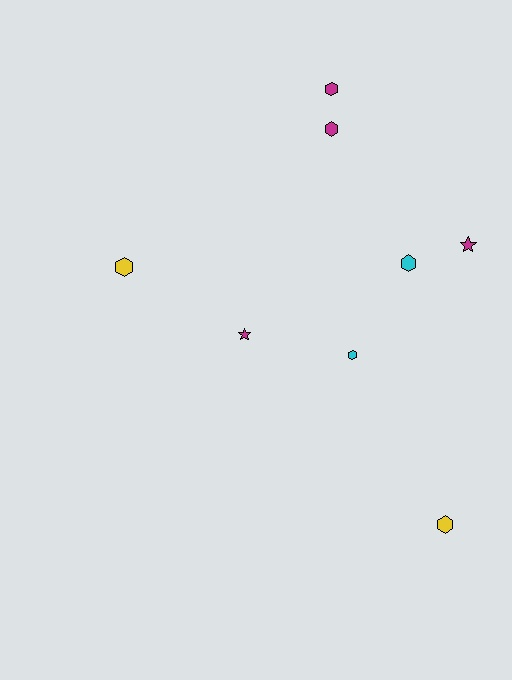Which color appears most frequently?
Magenta, with 4 objects.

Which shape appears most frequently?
Hexagon, with 6 objects.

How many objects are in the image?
There are 8 objects.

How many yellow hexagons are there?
There are 2 yellow hexagons.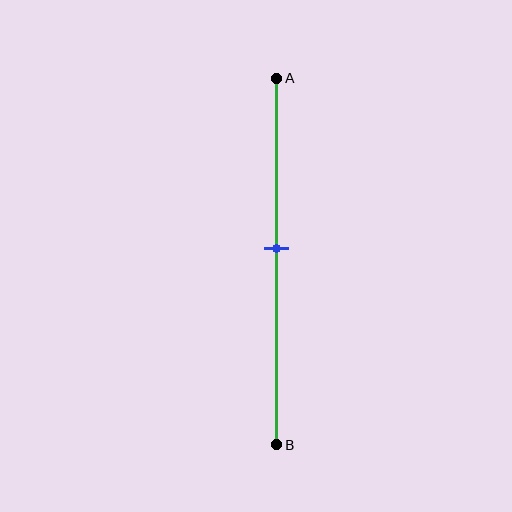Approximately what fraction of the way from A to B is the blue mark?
The blue mark is approximately 45% of the way from A to B.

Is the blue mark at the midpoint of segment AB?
No, the mark is at about 45% from A, not at the 50% midpoint.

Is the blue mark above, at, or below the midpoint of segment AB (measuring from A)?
The blue mark is above the midpoint of segment AB.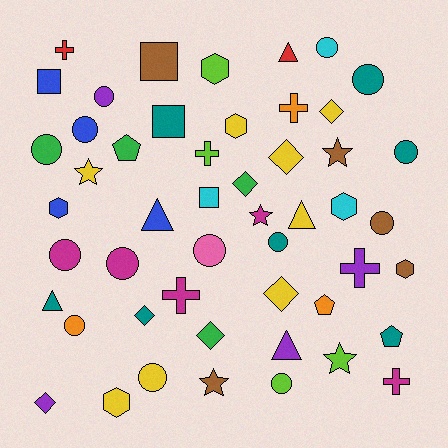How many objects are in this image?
There are 50 objects.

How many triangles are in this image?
There are 5 triangles.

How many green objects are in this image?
There are 4 green objects.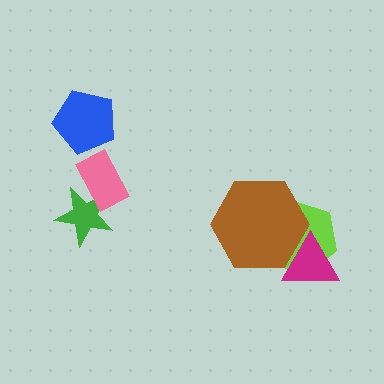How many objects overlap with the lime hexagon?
2 objects overlap with the lime hexagon.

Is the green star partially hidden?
Yes, it is partially covered by another shape.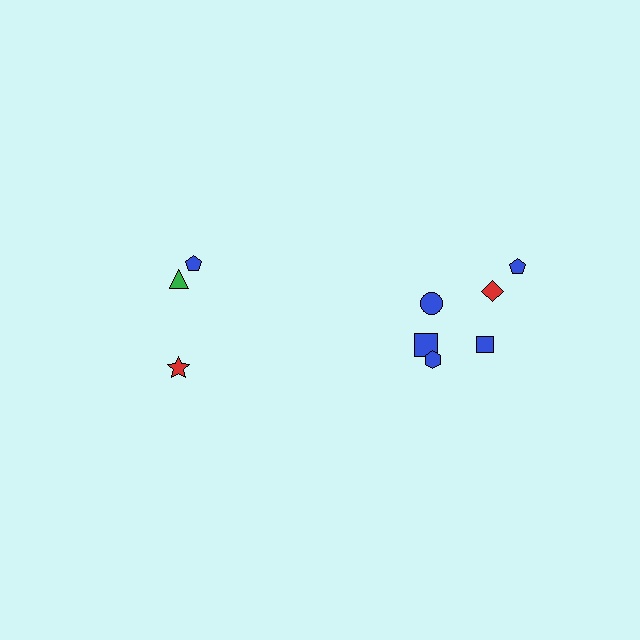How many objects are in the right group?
There are 6 objects.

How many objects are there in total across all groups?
There are 9 objects.